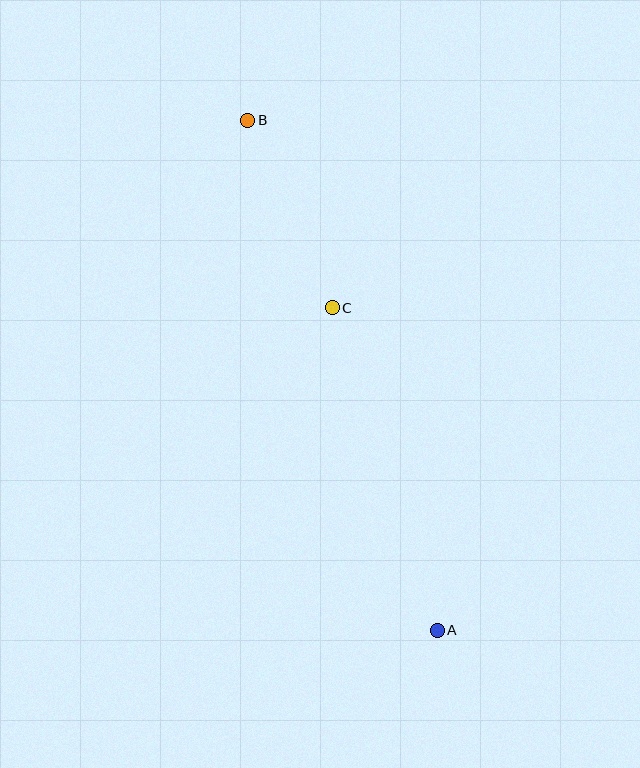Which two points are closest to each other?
Points B and C are closest to each other.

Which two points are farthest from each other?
Points A and B are farthest from each other.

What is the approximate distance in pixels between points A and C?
The distance between A and C is approximately 339 pixels.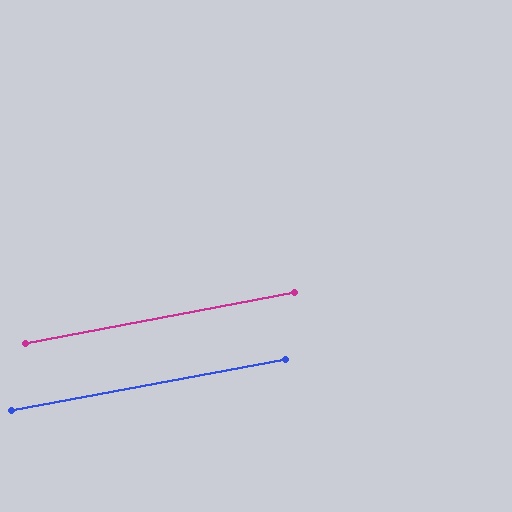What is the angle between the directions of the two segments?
Approximately 0 degrees.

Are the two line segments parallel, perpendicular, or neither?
Parallel — their directions differ by only 0.3°.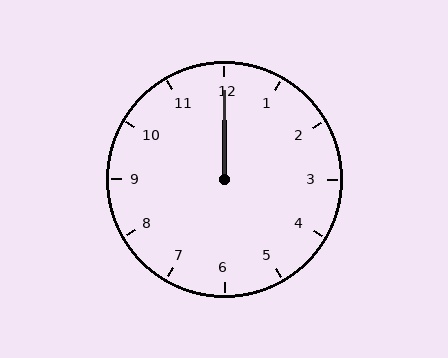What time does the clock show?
12:00.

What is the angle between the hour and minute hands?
Approximately 0 degrees.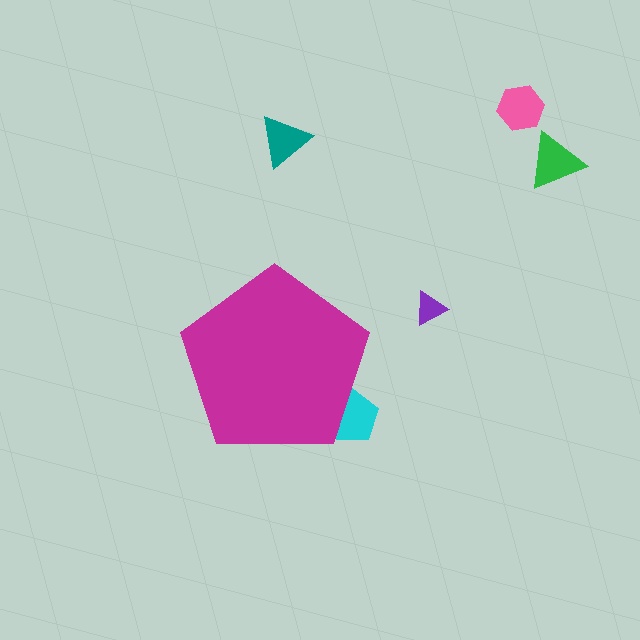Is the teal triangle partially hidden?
No, the teal triangle is fully visible.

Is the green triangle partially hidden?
No, the green triangle is fully visible.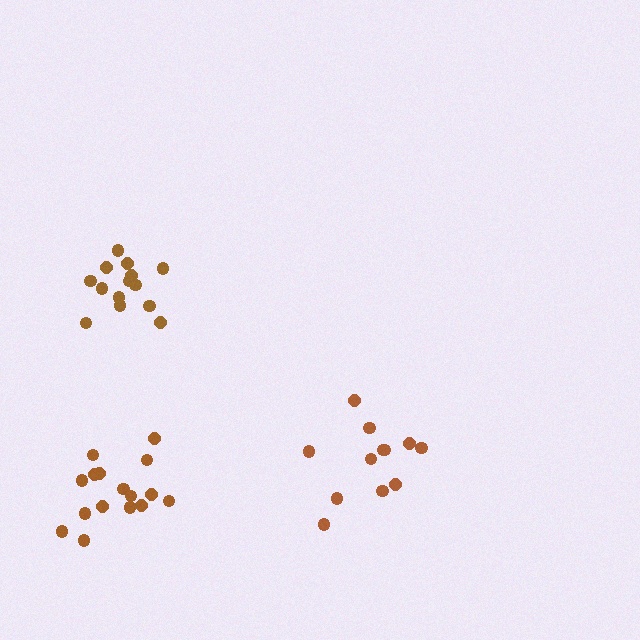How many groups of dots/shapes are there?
There are 3 groups.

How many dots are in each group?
Group 1: 14 dots, Group 2: 12 dots, Group 3: 16 dots (42 total).